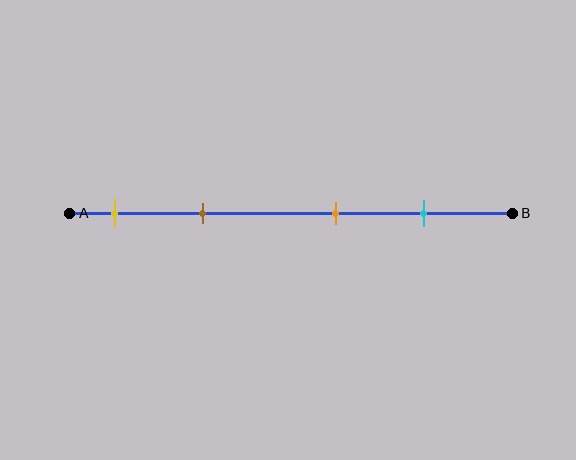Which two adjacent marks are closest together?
The yellow and brown marks are the closest adjacent pair.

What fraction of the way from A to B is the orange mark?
The orange mark is approximately 60% (0.6) of the way from A to B.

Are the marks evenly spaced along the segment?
No, the marks are not evenly spaced.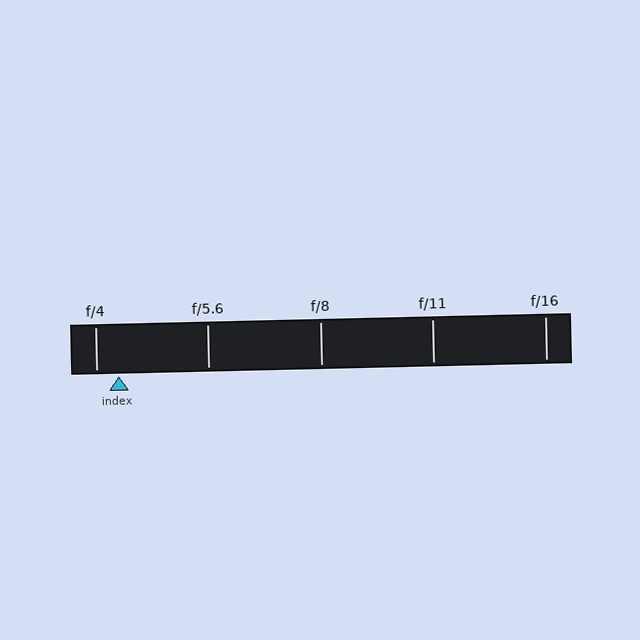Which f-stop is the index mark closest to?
The index mark is closest to f/4.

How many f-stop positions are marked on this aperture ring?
There are 5 f-stop positions marked.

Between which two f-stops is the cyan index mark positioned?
The index mark is between f/4 and f/5.6.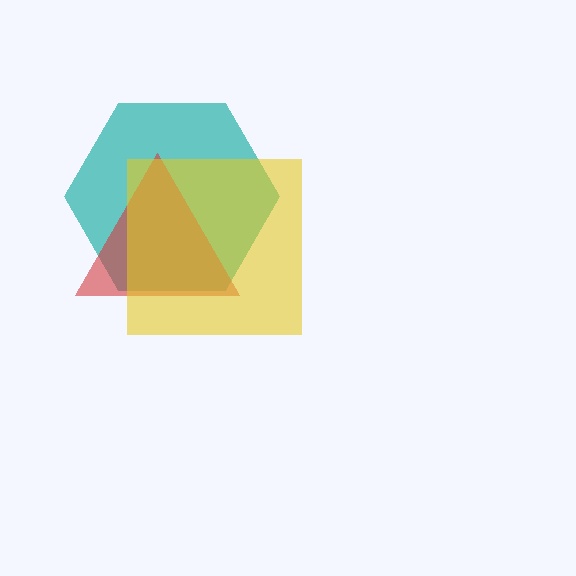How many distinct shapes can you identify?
There are 3 distinct shapes: a teal hexagon, a red triangle, a yellow square.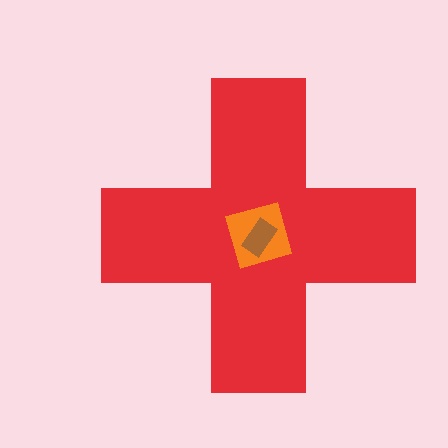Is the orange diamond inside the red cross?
Yes.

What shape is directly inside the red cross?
The orange diamond.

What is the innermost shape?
The brown rectangle.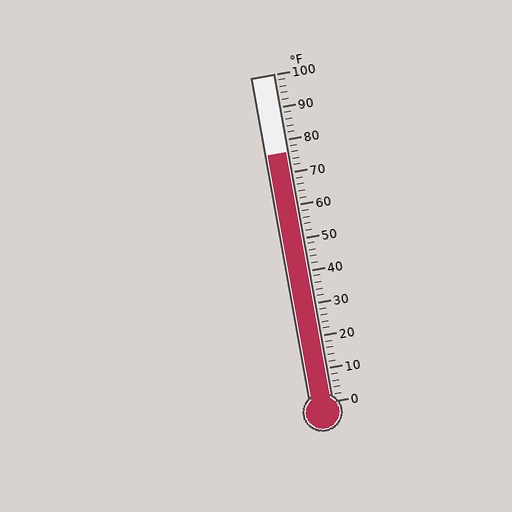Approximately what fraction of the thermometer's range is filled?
The thermometer is filled to approximately 75% of its range.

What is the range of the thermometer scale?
The thermometer scale ranges from 0°F to 100°F.